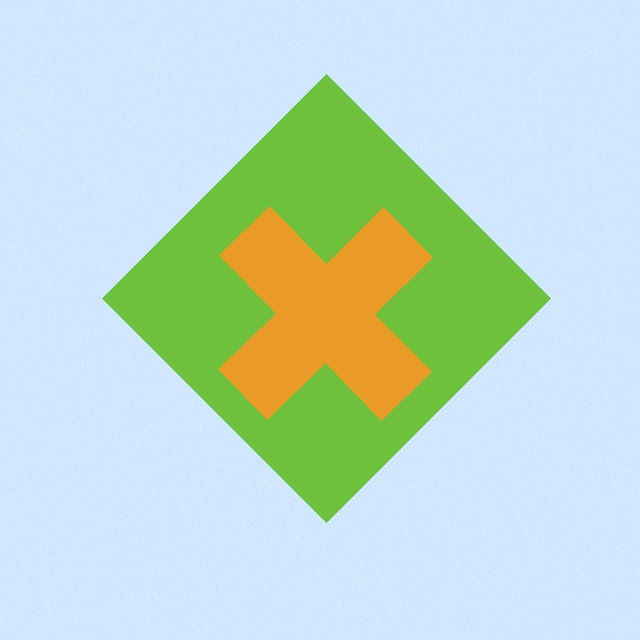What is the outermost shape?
The lime diamond.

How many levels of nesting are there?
2.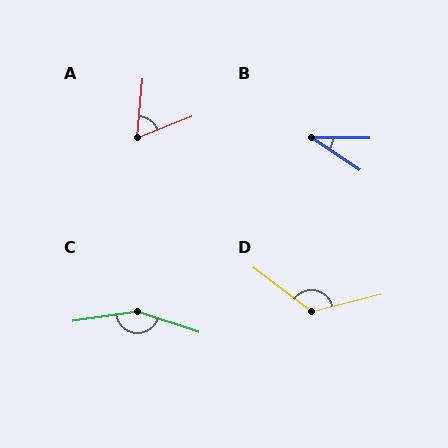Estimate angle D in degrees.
Approximately 129 degrees.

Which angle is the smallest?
B, at approximately 33 degrees.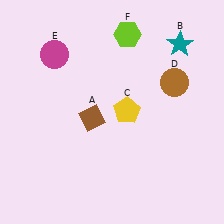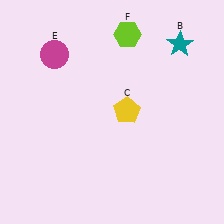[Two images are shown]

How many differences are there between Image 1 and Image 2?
There are 2 differences between the two images.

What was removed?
The brown diamond (A), the brown circle (D) were removed in Image 2.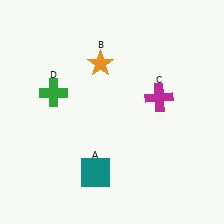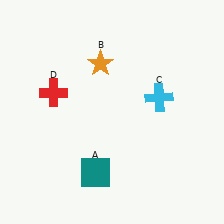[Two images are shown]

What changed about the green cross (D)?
In Image 1, D is green. In Image 2, it changed to red.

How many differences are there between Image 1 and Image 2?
There are 2 differences between the two images.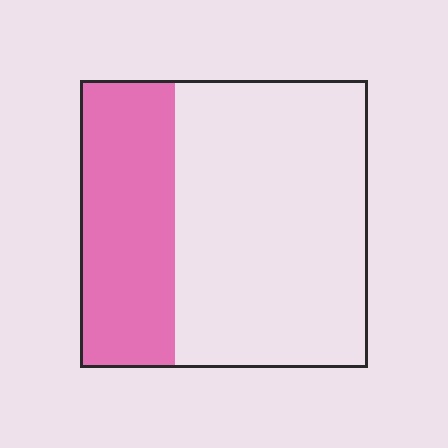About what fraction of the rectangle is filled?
About one third (1/3).